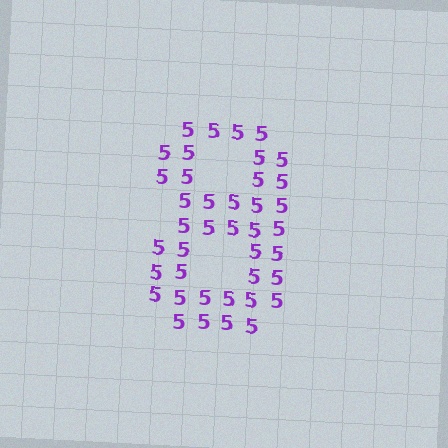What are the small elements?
The small elements are digit 5's.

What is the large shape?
The large shape is the digit 8.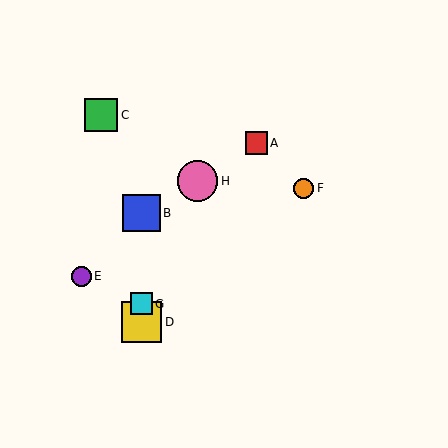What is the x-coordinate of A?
Object A is at x≈256.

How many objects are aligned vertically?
3 objects (B, D, G) are aligned vertically.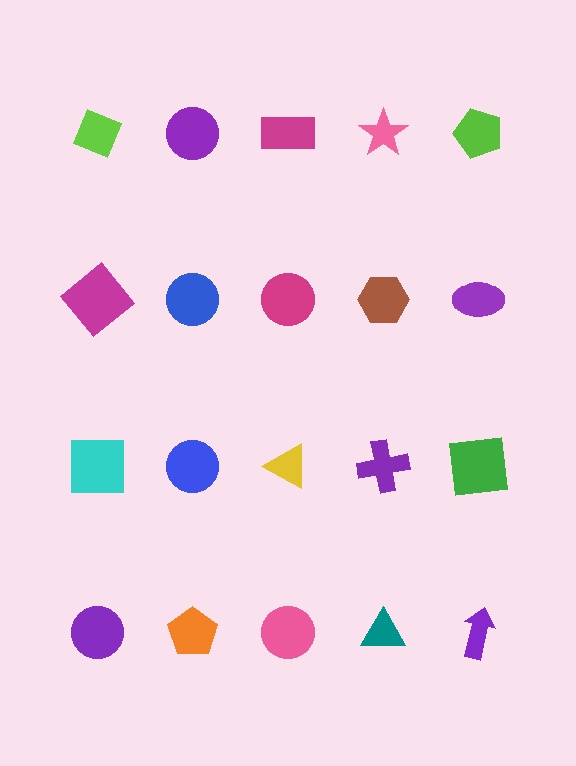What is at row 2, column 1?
A magenta diamond.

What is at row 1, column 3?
A magenta rectangle.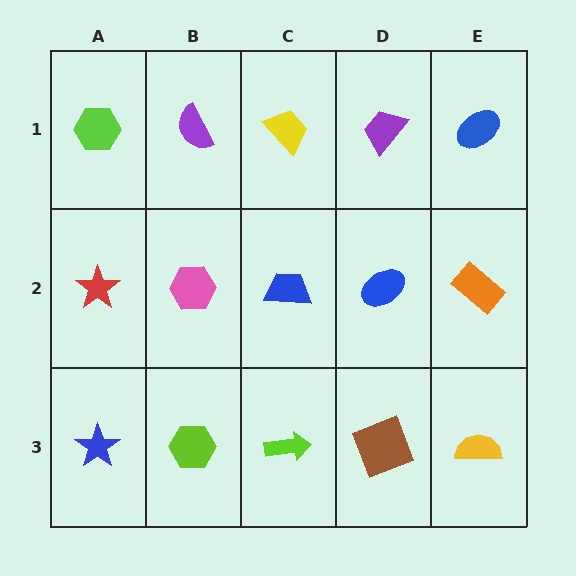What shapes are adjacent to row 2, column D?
A purple trapezoid (row 1, column D), a brown square (row 3, column D), a blue trapezoid (row 2, column C), an orange rectangle (row 2, column E).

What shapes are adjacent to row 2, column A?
A lime hexagon (row 1, column A), a blue star (row 3, column A), a pink hexagon (row 2, column B).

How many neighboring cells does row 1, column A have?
2.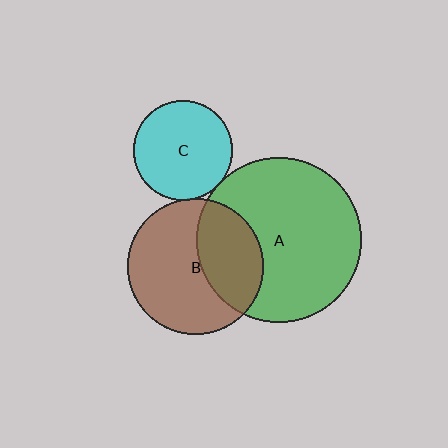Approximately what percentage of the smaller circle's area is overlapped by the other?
Approximately 5%.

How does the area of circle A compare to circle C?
Approximately 2.7 times.